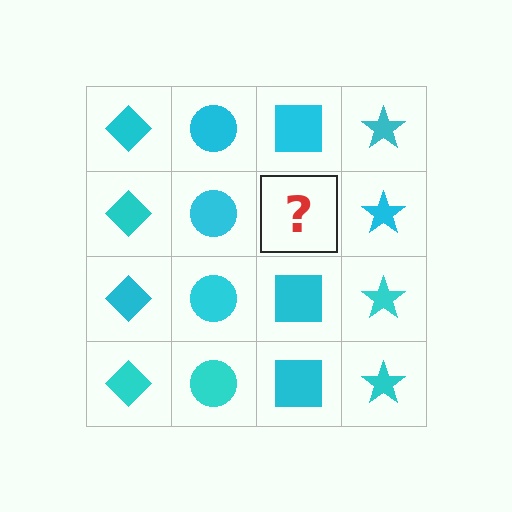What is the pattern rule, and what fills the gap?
The rule is that each column has a consistent shape. The gap should be filled with a cyan square.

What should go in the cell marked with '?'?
The missing cell should contain a cyan square.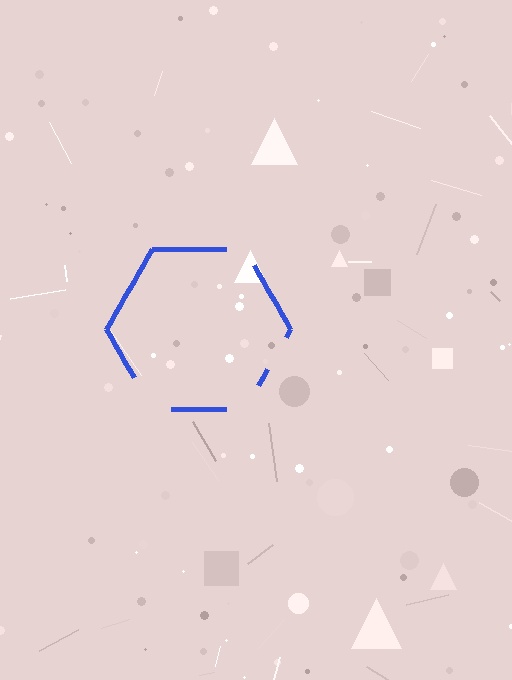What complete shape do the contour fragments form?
The contour fragments form a hexagon.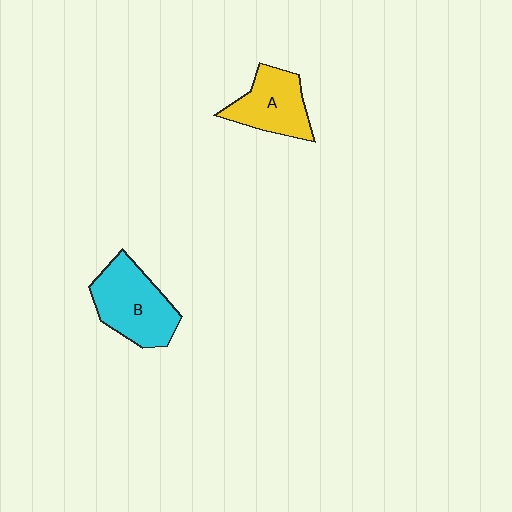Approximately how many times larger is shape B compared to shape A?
Approximately 1.3 times.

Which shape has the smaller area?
Shape A (yellow).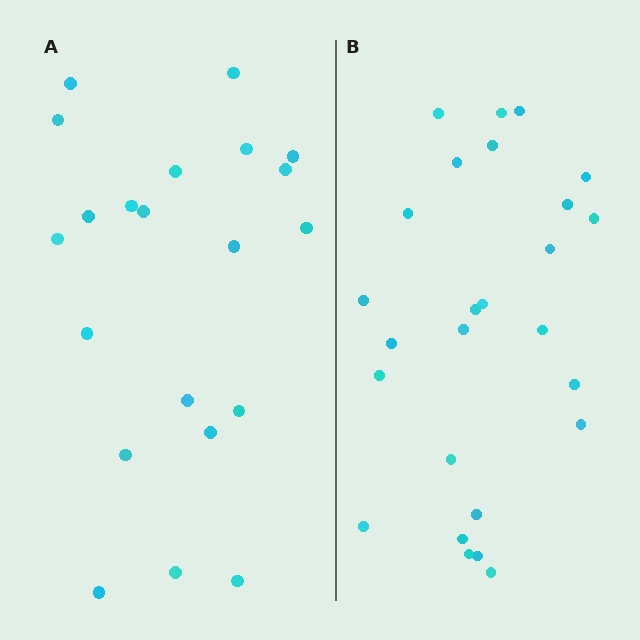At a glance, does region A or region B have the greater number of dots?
Region B (the right region) has more dots.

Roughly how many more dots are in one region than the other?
Region B has about 5 more dots than region A.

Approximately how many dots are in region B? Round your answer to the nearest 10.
About 30 dots. (The exact count is 26, which rounds to 30.)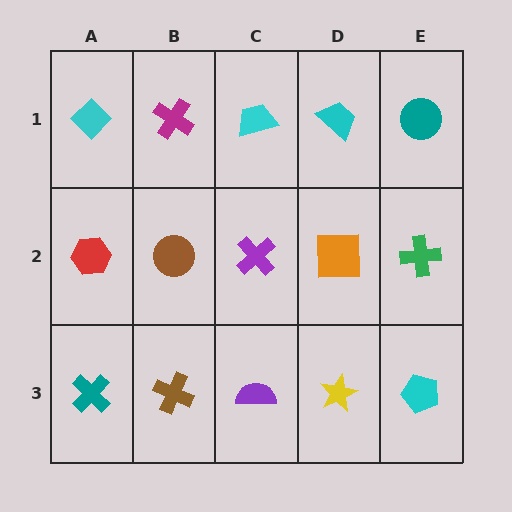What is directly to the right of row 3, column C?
A yellow star.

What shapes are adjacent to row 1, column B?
A brown circle (row 2, column B), a cyan diamond (row 1, column A), a cyan trapezoid (row 1, column C).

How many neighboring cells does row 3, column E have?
2.